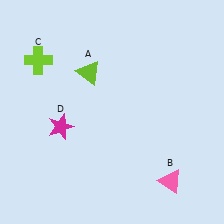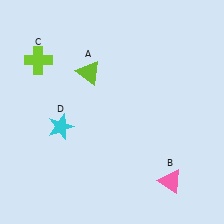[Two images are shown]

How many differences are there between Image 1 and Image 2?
There is 1 difference between the two images.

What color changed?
The star (D) changed from magenta in Image 1 to cyan in Image 2.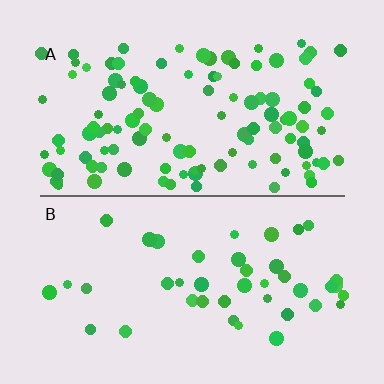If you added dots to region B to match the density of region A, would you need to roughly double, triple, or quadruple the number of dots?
Approximately triple.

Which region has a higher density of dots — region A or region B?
A (the top).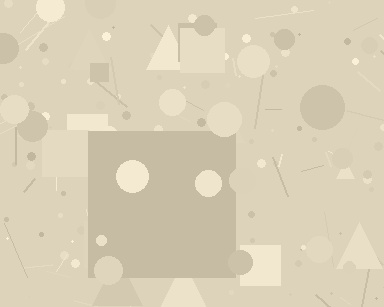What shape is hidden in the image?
A square is hidden in the image.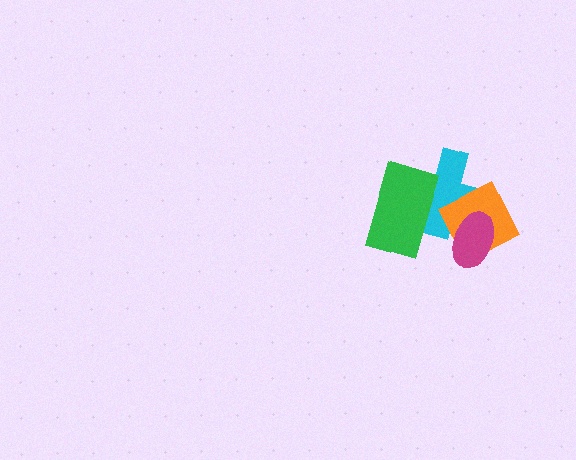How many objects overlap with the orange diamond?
2 objects overlap with the orange diamond.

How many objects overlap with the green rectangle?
1 object overlaps with the green rectangle.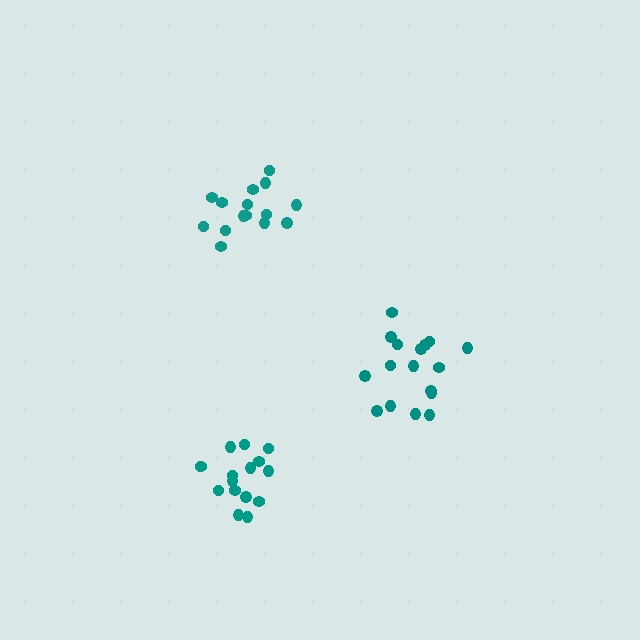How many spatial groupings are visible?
There are 3 spatial groupings.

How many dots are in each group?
Group 1: 15 dots, Group 2: 16 dots, Group 3: 17 dots (48 total).